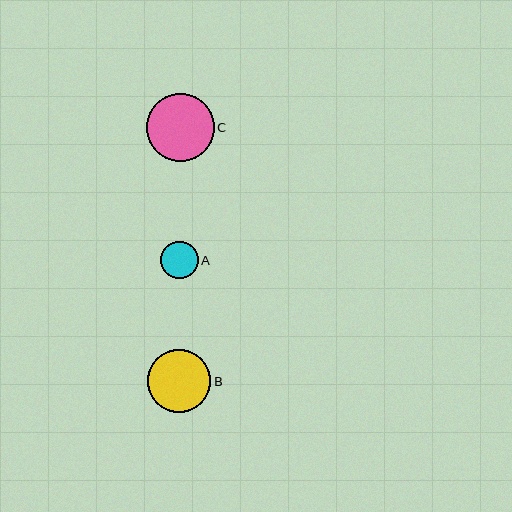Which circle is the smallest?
Circle A is the smallest with a size of approximately 37 pixels.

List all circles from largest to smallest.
From largest to smallest: C, B, A.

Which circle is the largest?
Circle C is the largest with a size of approximately 68 pixels.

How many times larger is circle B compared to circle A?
Circle B is approximately 1.7 times the size of circle A.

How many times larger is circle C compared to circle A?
Circle C is approximately 1.8 times the size of circle A.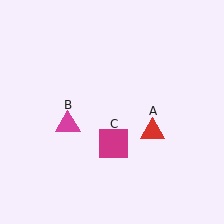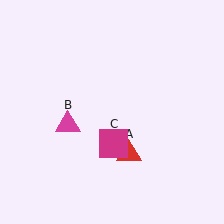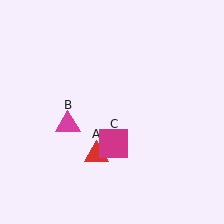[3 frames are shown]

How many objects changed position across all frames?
1 object changed position: red triangle (object A).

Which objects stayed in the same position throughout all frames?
Magenta triangle (object B) and magenta square (object C) remained stationary.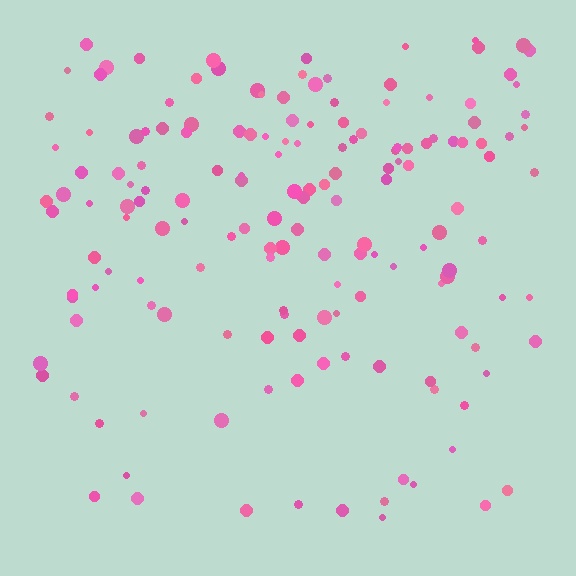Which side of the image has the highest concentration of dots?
The top.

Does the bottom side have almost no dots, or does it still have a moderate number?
Still a moderate number, just noticeably fewer than the top.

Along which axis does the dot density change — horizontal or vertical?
Vertical.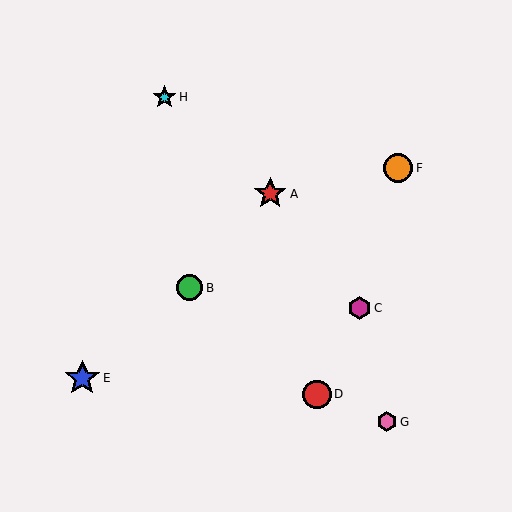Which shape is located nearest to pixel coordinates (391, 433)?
The pink hexagon (labeled G) at (387, 422) is nearest to that location.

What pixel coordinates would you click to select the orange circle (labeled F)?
Click at (398, 168) to select the orange circle F.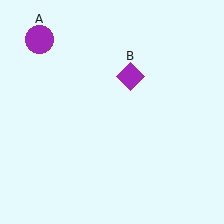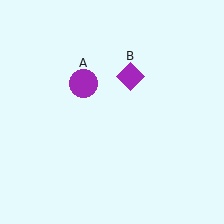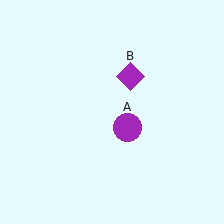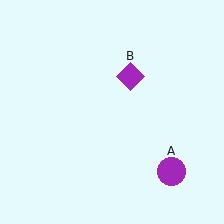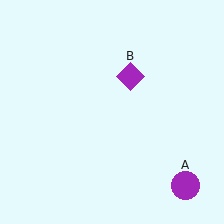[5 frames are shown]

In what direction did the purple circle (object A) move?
The purple circle (object A) moved down and to the right.